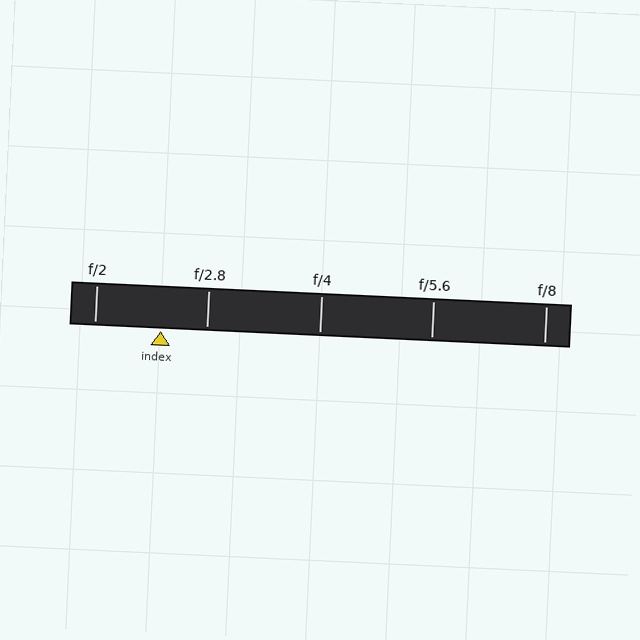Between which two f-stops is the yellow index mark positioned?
The index mark is between f/2 and f/2.8.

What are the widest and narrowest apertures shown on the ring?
The widest aperture shown is f/2 and the narrowest is f/8.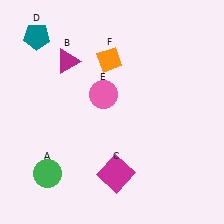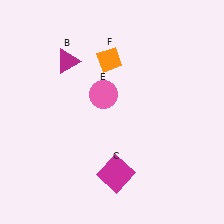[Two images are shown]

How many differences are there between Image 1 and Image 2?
There are 2 differences between the two images.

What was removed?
The green circle (A), the teal pentagon (D) were removed in Image 2.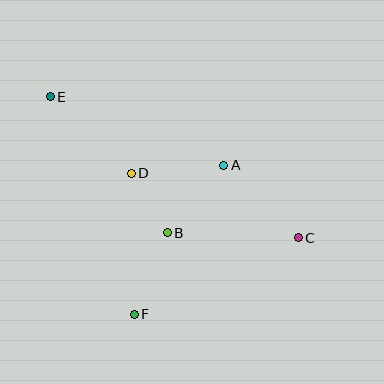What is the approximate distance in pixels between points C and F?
The distance between C and F is approximately 181 pixels.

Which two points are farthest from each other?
Points C and E are farthest from each other.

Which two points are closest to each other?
Points B and D are closest to each other.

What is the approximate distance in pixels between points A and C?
The distance between A and C is approximately 104 pixels.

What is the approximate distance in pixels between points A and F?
The distance between A and F is approximately 174 pixels.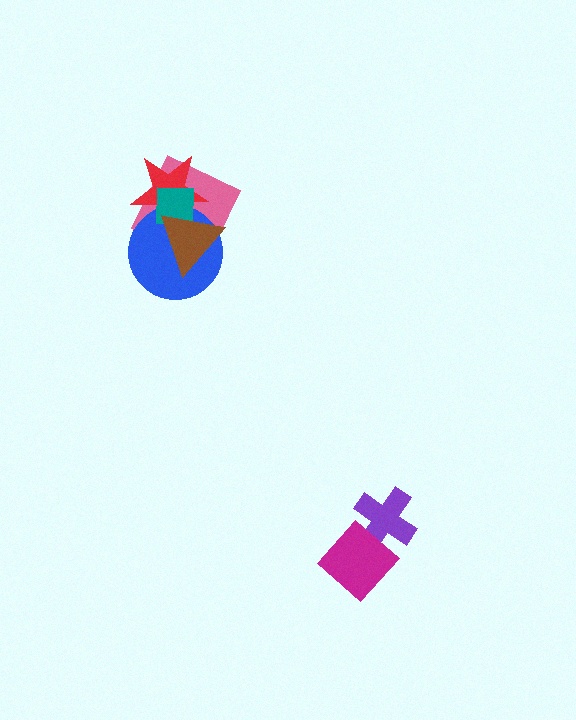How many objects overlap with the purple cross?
1 object overlaps with the purple cross.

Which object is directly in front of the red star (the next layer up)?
The teal square is directly in front of the red star.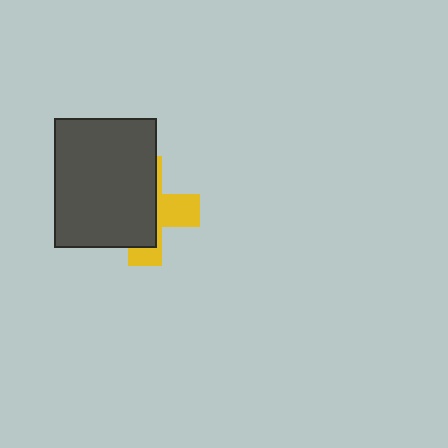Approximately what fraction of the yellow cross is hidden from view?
Roughly 64% of the yellow cross is hidden behind the dark gray rectangle.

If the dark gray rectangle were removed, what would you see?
You would see the complete yellow cross.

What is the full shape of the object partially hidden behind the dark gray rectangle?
The partially hidden object is a yellow cross.